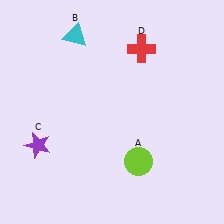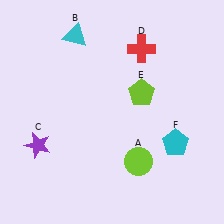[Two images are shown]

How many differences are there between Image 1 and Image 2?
There are 2 differences between the two images.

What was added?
A lime pentagon (E), a cyan pentagon (F) were added in Image 2.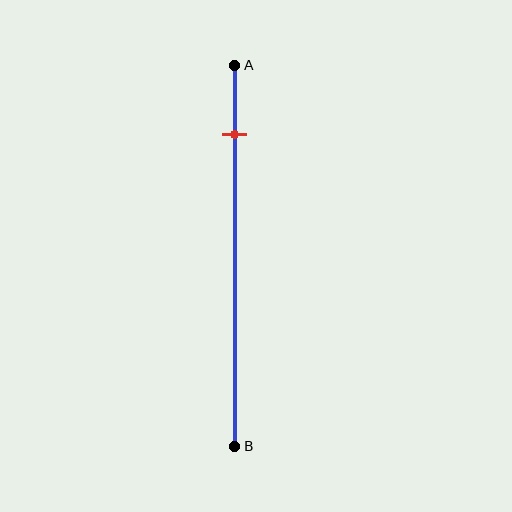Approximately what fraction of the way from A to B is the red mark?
The red mark is approximately 20% of the way from A to B.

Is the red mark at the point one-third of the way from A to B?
No, the mark is at about 20% from A, not at the 33% one-third point.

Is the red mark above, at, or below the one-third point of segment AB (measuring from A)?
The red mark is above the one-third point of segment AB.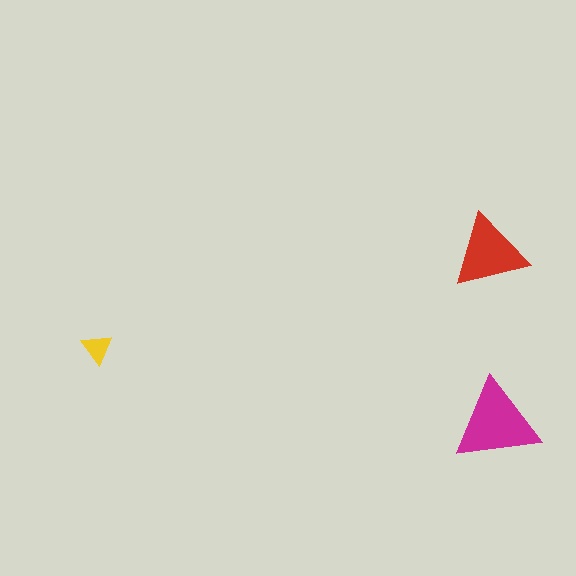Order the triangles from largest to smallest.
the magenta one, the red one, the yellow one.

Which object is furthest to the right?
The magenta triangle is rightmost.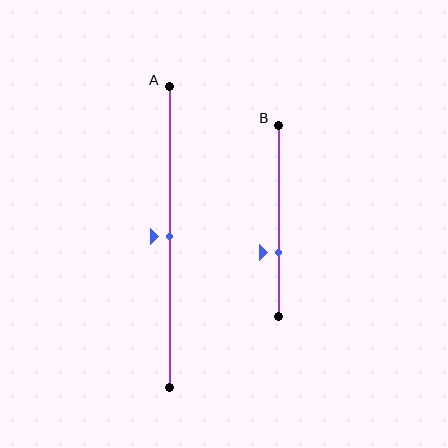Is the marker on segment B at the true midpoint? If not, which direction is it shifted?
No, the marker on segment B is shifted downward by about 16% of the segment length.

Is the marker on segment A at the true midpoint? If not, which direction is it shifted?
Yes, the marker on segment A is at the true midpoint.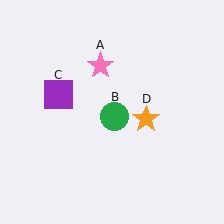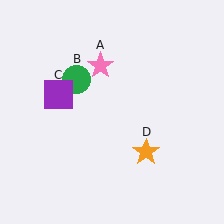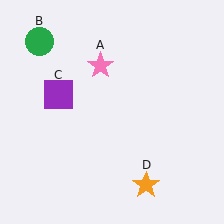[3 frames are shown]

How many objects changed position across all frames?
2 objects changed position: green circle (object B), orange star (object D).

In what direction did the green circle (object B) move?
The green circle (object B) moved up and to the left.